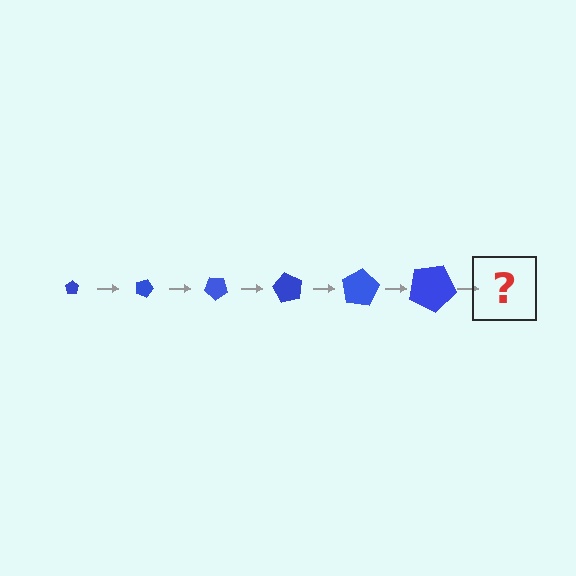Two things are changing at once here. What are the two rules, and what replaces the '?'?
The two rules are that the pentagon grows larger each step and it rotates 20 degrees each step. The '?' should be a pentagon, larger than the previous one and rotated 120 degrees from the start.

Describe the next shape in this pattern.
It should be a pentagon, larger than the previous one and rotated 120 degrees from the start.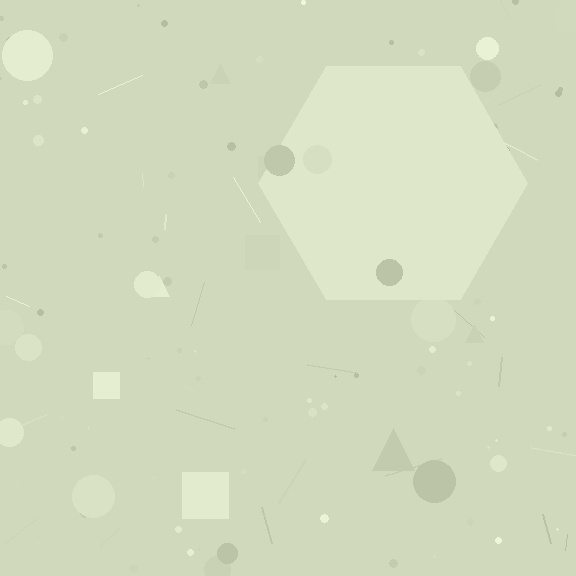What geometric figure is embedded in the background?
A hexagon is embedded in the background.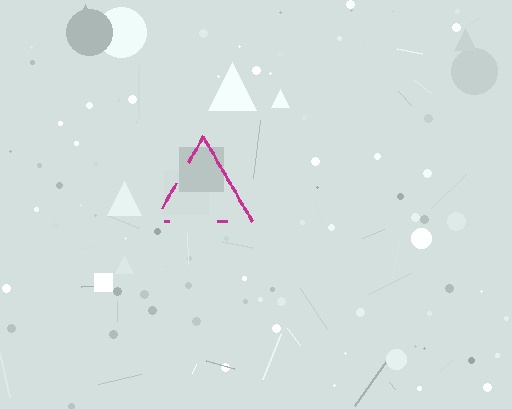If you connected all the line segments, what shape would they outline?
They would outline a triangle.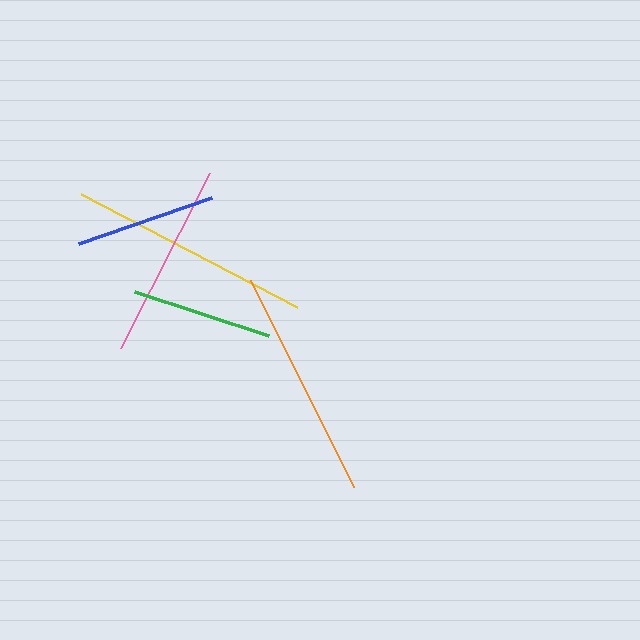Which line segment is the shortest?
The blue line is the shortest at approximately 140 pixels.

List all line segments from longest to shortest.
From longest to shortest: yellow, orange, pink, green, blue.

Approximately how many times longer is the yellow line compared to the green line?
The yellow line is approximately 1.7 times the length of the green line.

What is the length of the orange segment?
The orange segment is approximately 231 pixels long.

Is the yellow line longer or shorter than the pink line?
The yellow line is longer than the pink line.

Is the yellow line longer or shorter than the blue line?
The yellow line is longer than the blue line.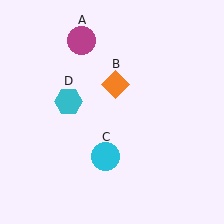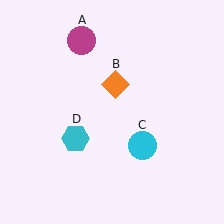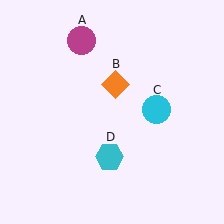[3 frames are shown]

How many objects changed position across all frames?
2 objects changed position: cyan circle (object C), cyan hexagon (object D).